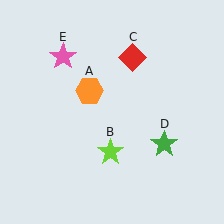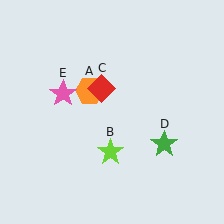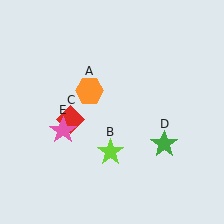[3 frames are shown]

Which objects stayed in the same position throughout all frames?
Orange hexagon (object A) and lime star (object B) and green star (object D) remained stationary.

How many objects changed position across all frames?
2 objects changed position: red diamond (object C), pink star (object E).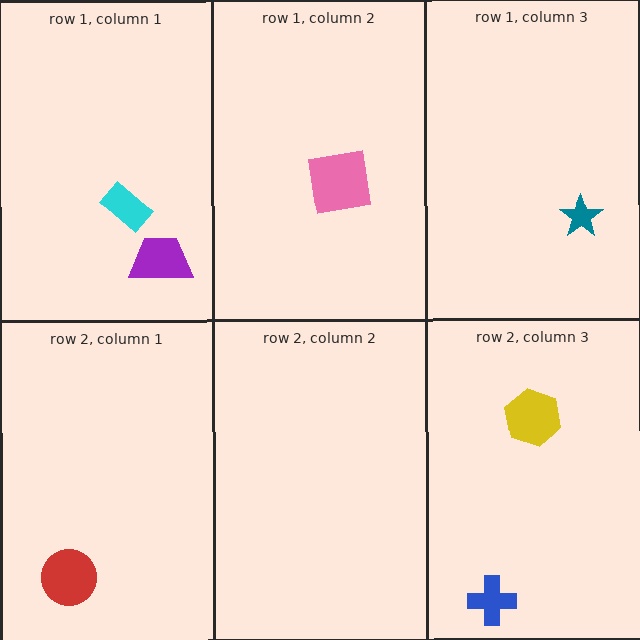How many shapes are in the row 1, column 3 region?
1.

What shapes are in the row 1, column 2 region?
The pink square.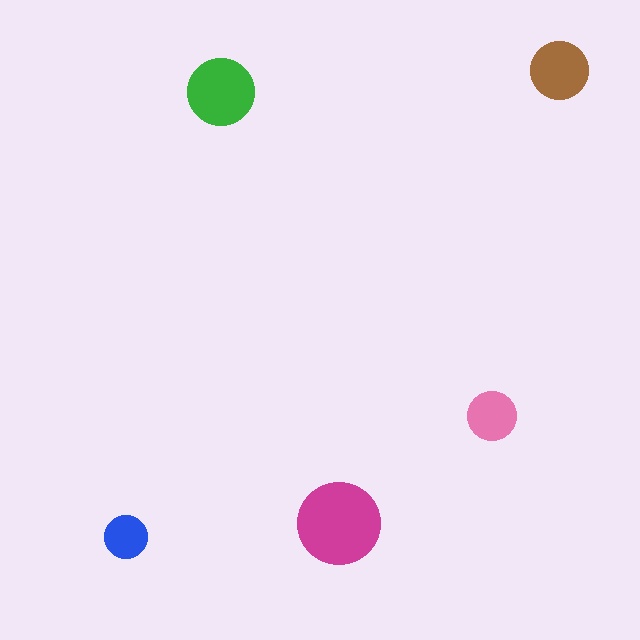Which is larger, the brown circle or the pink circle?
The brown one.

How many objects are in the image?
There are 5 objects in the image.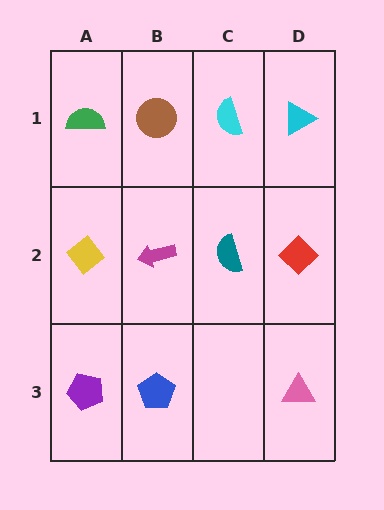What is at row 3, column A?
A purple pentagon.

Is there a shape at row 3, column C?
No, that cell is empty.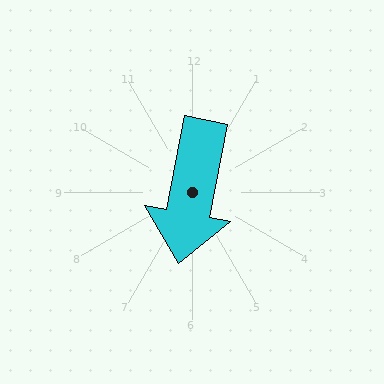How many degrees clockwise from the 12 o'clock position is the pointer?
Approximately 191 degrees.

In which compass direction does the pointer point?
South.